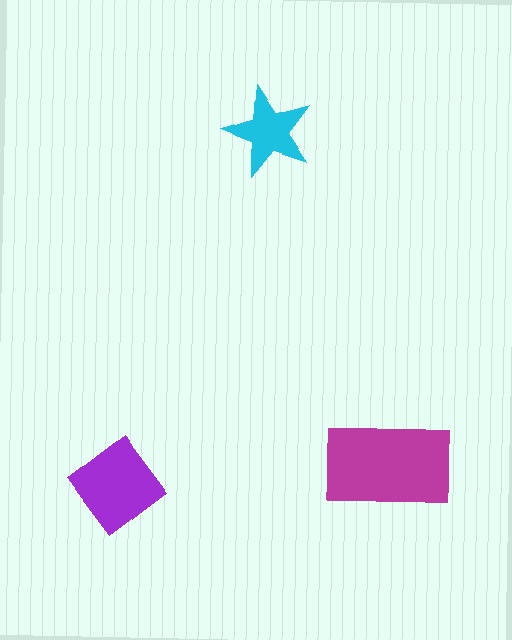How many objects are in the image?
There are 3 objects in the image.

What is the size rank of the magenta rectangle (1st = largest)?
1st.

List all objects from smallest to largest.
The cyan star, the purple diamond, the magenta rectangle.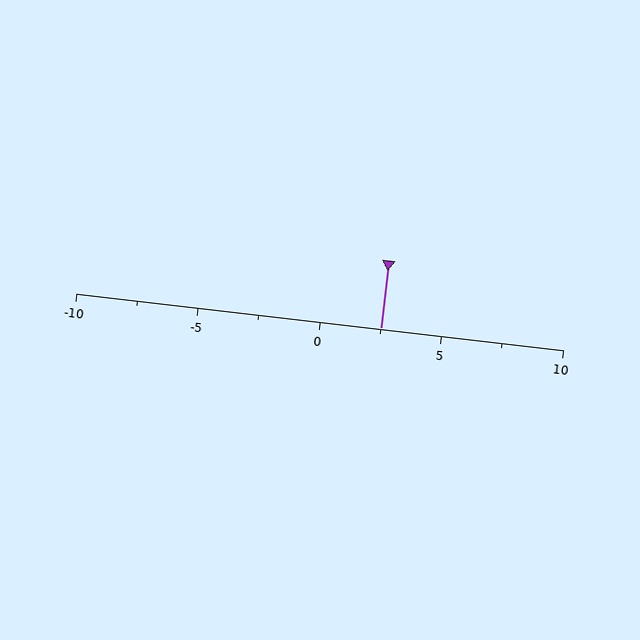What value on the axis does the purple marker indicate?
The marker indicates approximately 2.5.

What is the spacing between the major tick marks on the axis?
The major ticks are spaced 5 apart.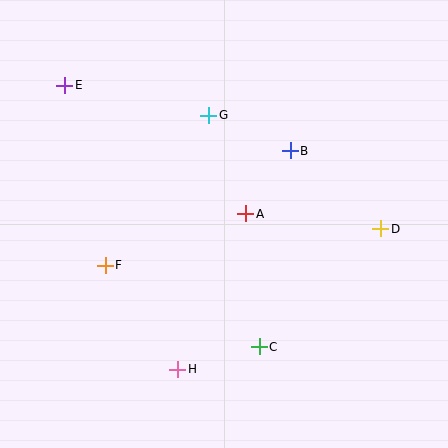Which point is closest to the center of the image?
Point A at (246, 214) is closest to the center.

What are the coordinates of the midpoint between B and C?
The midpoint between B and C is at (275, 249).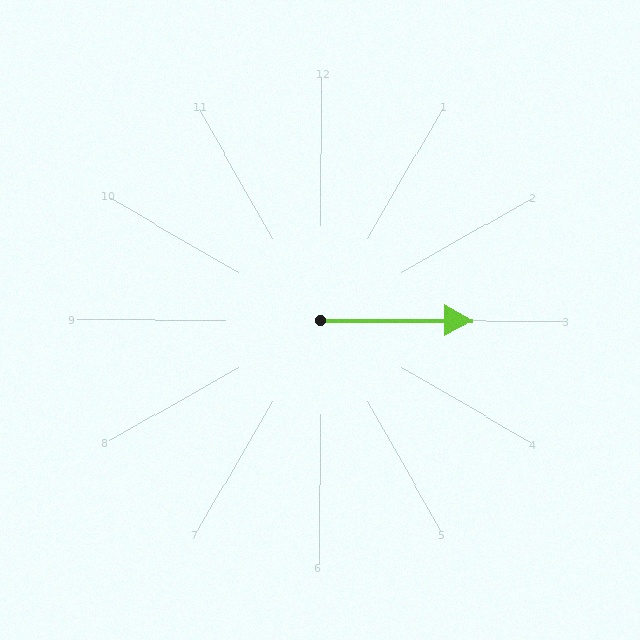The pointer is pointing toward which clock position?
Roughly 3 o'clock.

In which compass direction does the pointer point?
East.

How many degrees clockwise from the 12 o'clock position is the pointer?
Approximately 90 degrees.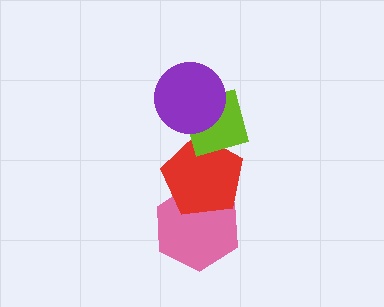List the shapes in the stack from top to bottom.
From top to bottom: the purple circle, the lime diamond, the red pentagon, the pink hexagon.